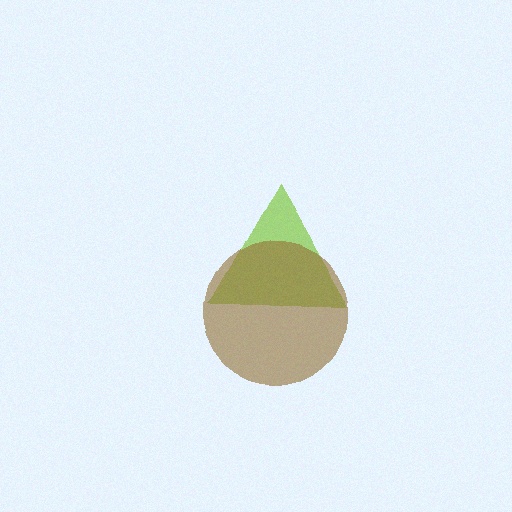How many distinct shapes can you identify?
There are 2 distinct shapes: a lime triangle, a brown circle.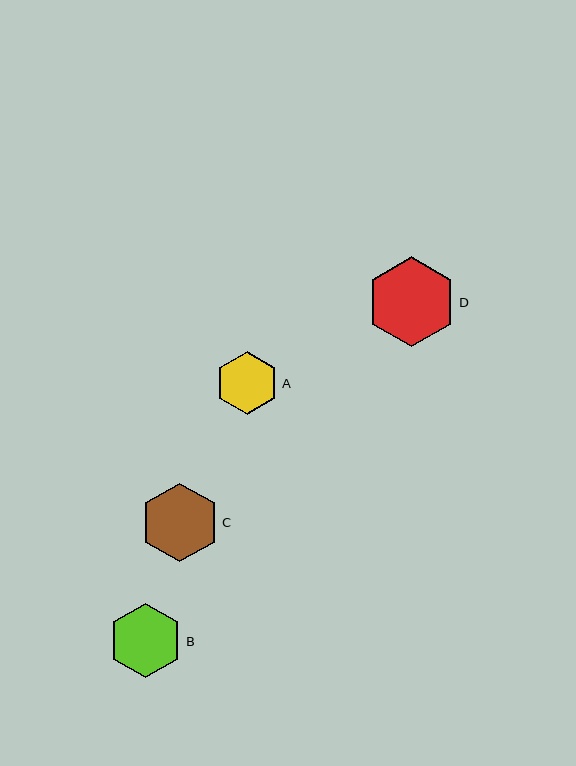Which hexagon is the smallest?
Hexagon A is the smallest with a size of approximately 63 pixels.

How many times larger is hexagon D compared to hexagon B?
Hexagon D is approximately 1.2 times the size of hexagon B.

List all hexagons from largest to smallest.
From largest to smallest: D, C, B, A.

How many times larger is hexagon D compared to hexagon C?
Hexagon D is approximately 1.1 times the size of hexagon C.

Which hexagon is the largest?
Hexagon D is the largest with a size of approximately 90 pixels.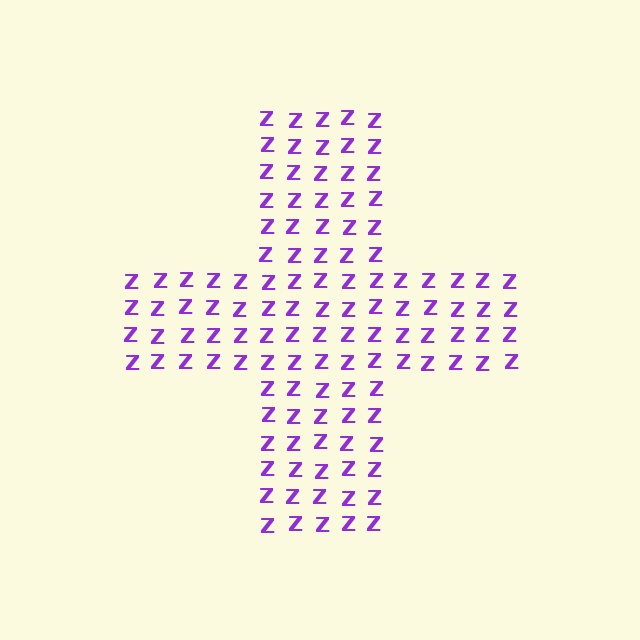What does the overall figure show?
The overall figure shows a cross.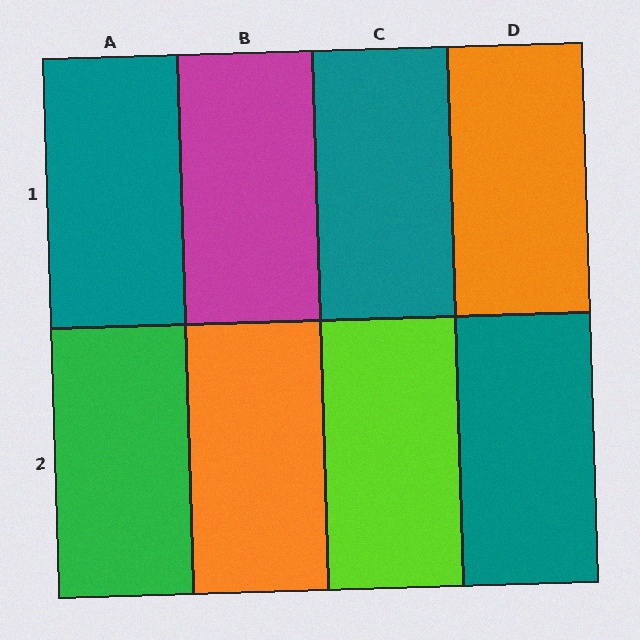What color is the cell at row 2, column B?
Orange.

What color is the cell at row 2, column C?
Lime.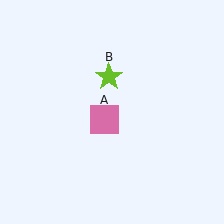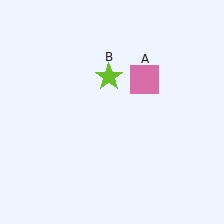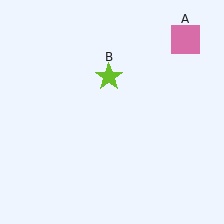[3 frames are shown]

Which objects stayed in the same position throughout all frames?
Lime star (object B) remained stationary.